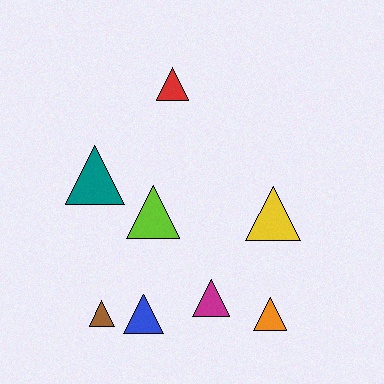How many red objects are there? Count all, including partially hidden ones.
There is 1 red object.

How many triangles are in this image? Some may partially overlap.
There are 8 triangles.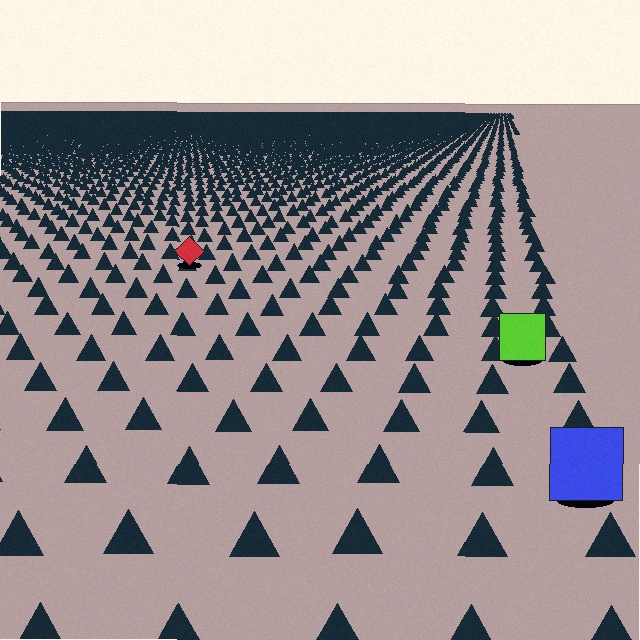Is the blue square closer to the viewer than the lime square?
Yes. The blue square is closer — you can tell from the texture gradient: the ground texture is coarser near it.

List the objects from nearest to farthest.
From nearest to farthest: the blue square, the lime square, the red diamond.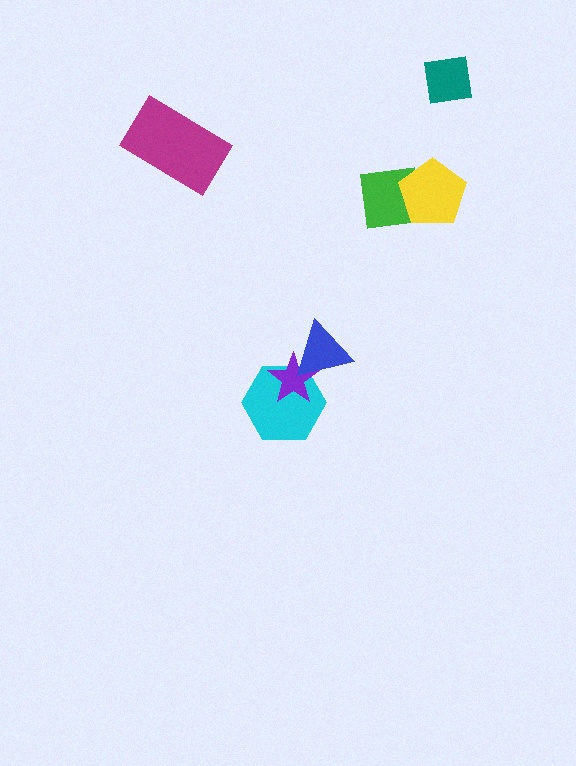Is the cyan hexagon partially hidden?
Yes, it is partially covered by another shape.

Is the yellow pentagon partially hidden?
No, no other shape covers it.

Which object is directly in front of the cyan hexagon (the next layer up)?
The purple star is directly in front of the cyan hexagon.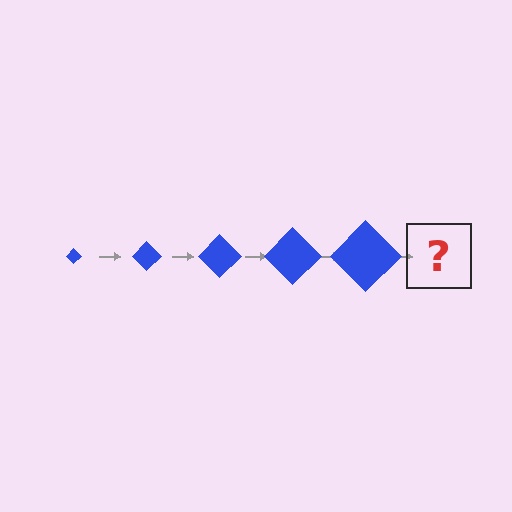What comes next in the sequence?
The next element should be a blue diamond, larger than the previous one.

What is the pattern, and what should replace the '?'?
The pattern is that the diamond gets progressively larger each step. The '?' should be a blue diamond, larger than the previous one.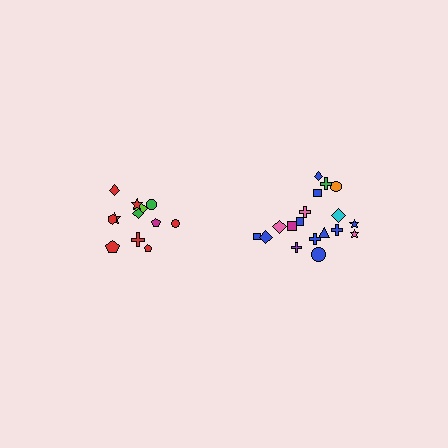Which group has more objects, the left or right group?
The right group.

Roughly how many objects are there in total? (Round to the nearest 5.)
Roughly 30 objects in total.